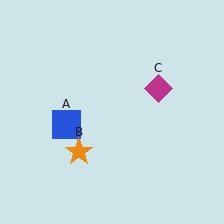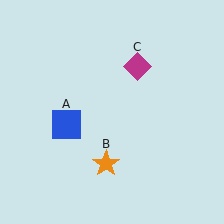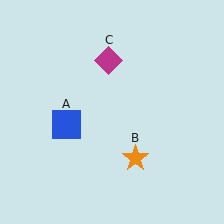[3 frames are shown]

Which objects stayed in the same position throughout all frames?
Blue square (object A) remained stationary.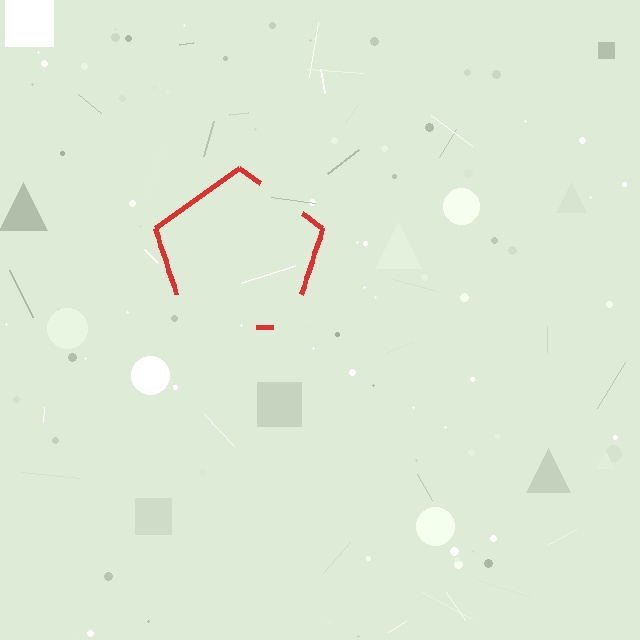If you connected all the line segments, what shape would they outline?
They would outline a pentagon.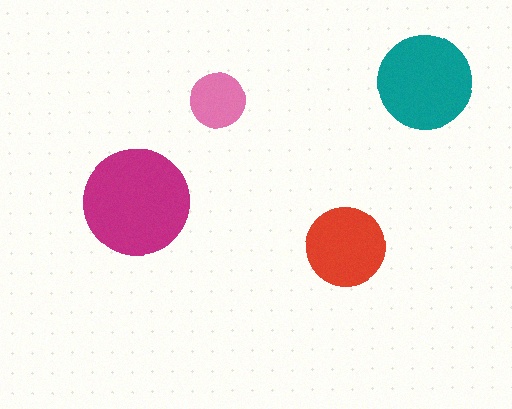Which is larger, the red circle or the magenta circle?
The magenta one.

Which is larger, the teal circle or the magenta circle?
The magenta one.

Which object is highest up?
The teal circle is topmost.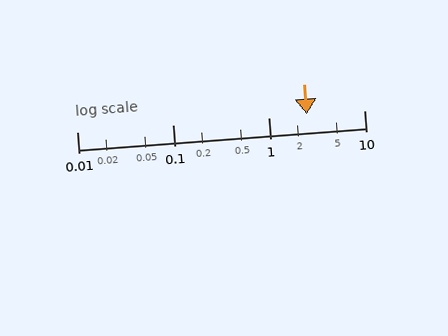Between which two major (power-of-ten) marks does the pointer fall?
The pointer is between 1 and 10.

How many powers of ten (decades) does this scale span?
The scale spans 3 decades, from 0.01 to 10.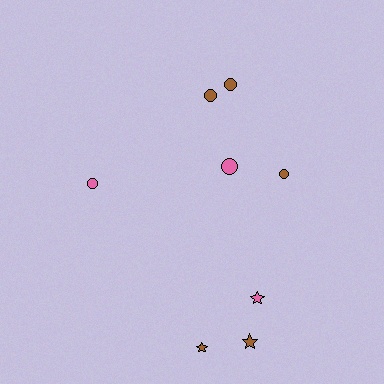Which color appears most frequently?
Brown, with 5 objects.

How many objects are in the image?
There are 8 objects.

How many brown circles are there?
There are 3 brown circles.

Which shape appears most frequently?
Circle, with 5 objects.